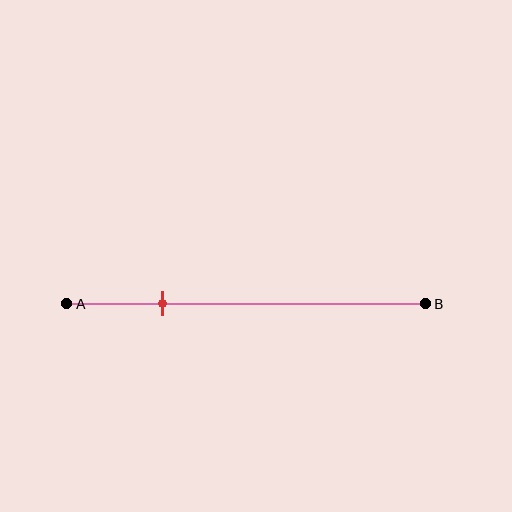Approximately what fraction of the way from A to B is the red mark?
The red mark is approximately 25% of the way from A to B.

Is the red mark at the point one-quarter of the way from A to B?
Yes, the mark is approximately at the one-quarter point.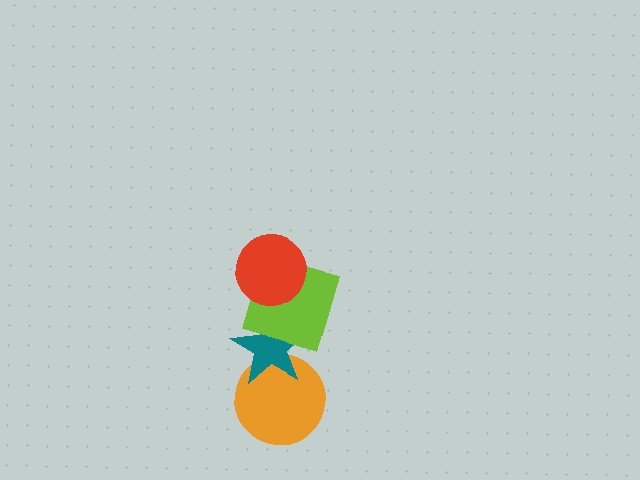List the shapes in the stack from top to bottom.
From top to bottom: the red circle, the lime square, the teal star, the orange circle.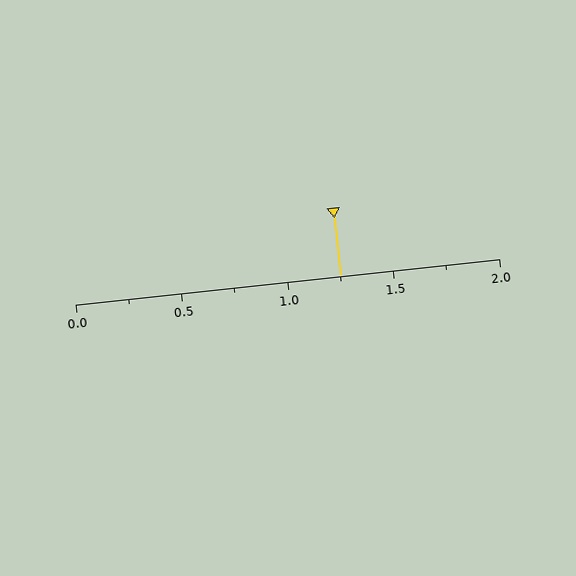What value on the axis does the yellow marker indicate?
The marker indicates approximately 1.25.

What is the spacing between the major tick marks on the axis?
The major ticks are spaced 0.5 apart.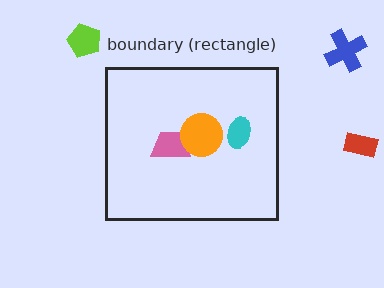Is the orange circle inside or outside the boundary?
Inside.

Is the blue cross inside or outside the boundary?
Outside.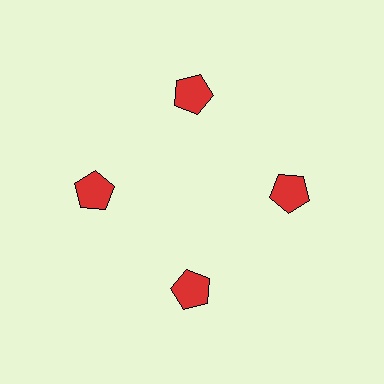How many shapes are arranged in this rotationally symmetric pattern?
There are 4 shapes, arranged in 4 groups of 1.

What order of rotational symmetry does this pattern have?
This pattern has 4-fold rotational symmetry.